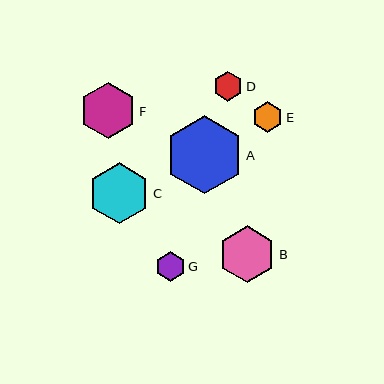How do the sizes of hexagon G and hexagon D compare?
Hexagon G and hexagon D are approximately the same size.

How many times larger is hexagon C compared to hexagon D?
Hexagon C is approximately 2.1 times the size of hexagon D.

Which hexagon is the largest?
Hexagon A is the largest with a size of approximately 78 pixels.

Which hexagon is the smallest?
Hexagon D is the smallest with a size of approximately 29 pixels.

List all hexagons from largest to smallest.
From largest to smallest: A, C, B, F, E, G, D.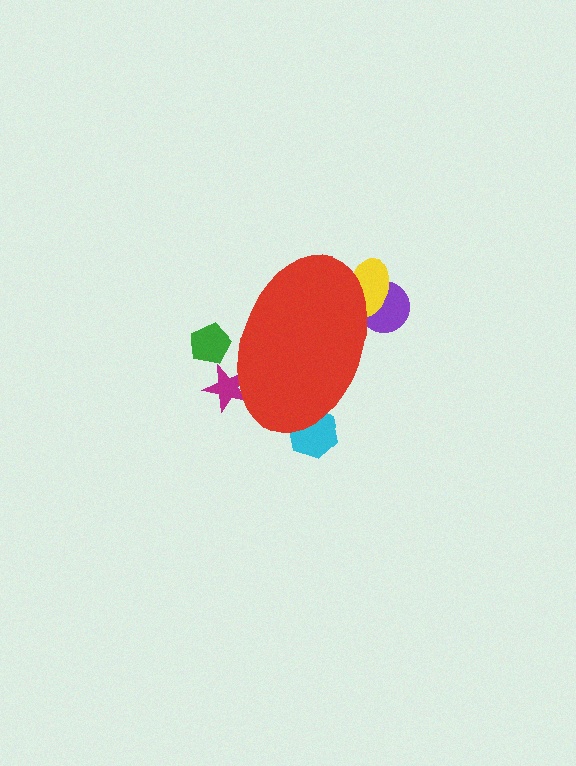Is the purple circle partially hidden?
Yes, the purple circle is partially hidden behind the red ellipse.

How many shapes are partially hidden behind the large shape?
5 shapes are partially hidden.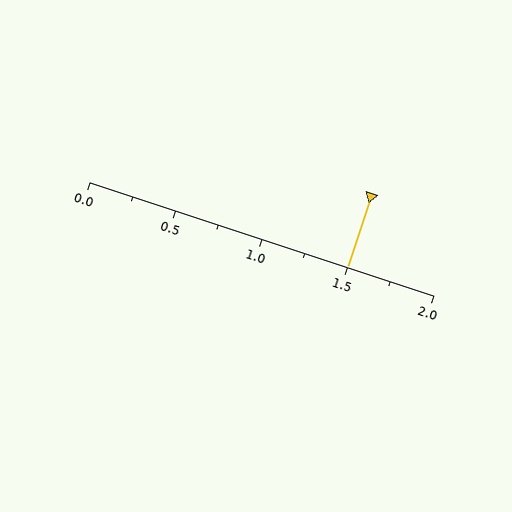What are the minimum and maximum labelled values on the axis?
The axis runs from 0.0 to 2.0.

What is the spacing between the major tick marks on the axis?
The major ticks are spaced 0.5 apart.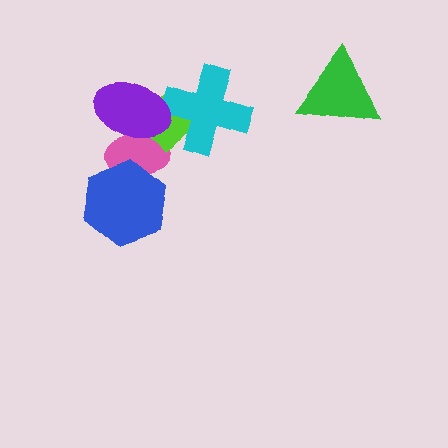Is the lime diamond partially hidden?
Yes, it is partially covered by another shape.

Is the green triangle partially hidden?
No, no other shape covers it.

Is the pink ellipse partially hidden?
Yes, it is partially covered by another shape.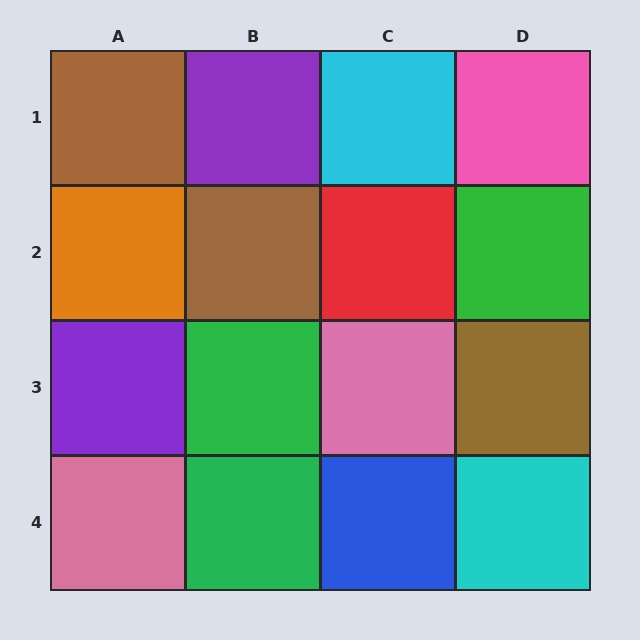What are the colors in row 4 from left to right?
Pink, green, blue, cyan.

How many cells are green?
3 cells are green.